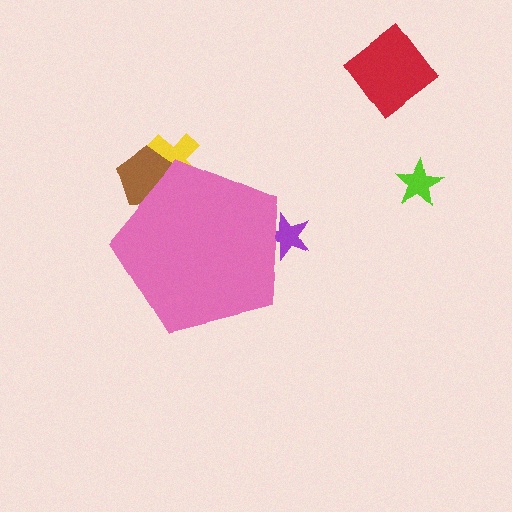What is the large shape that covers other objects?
A pink pentagon.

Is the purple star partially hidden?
Yes, the purple star is partially hidden behind the pink pentagon.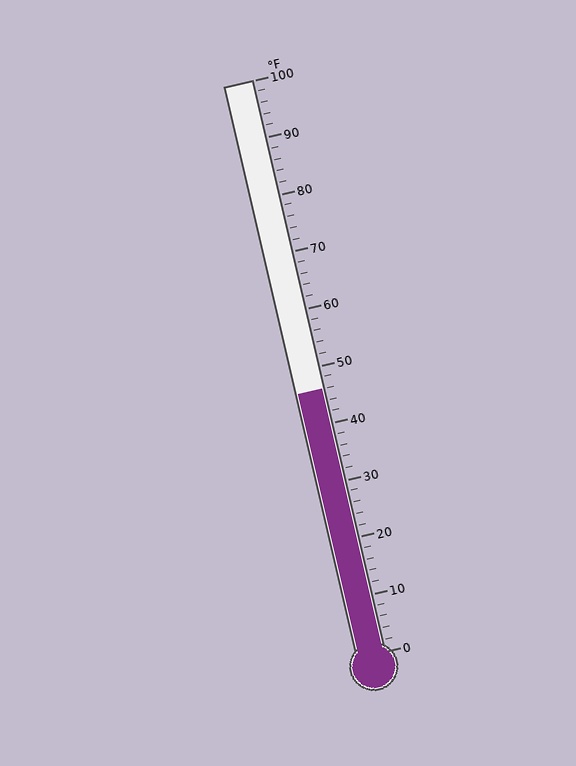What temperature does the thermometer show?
The thermometer shows approximately 46°F.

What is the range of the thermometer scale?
The thermometer scale ranges from 0°F to 100°F.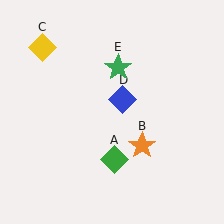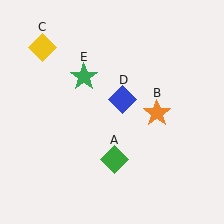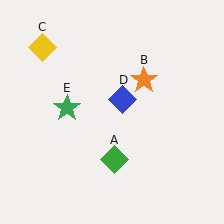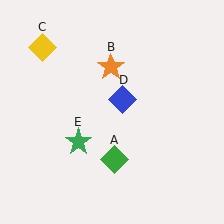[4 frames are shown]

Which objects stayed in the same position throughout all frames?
Green diamond (object A) and yellow diamond (object C) and blue diamond (object D) remained stationary.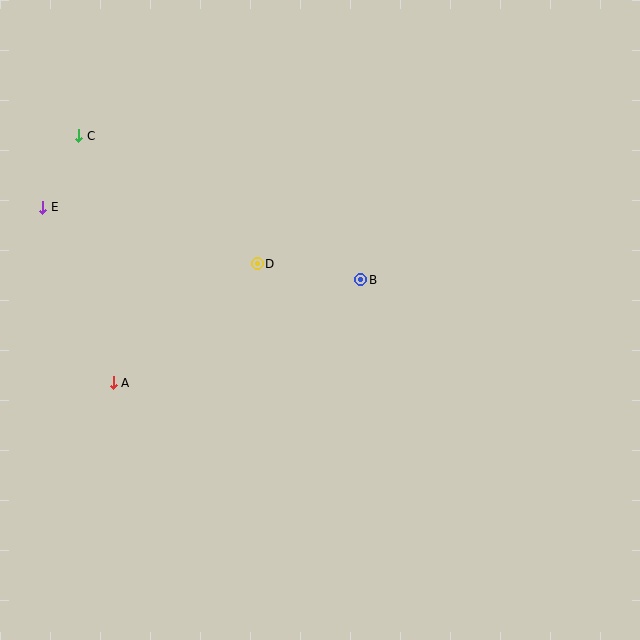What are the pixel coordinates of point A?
Point A is at (113, 383).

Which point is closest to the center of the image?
Point B at (361, 280) is closest to the center.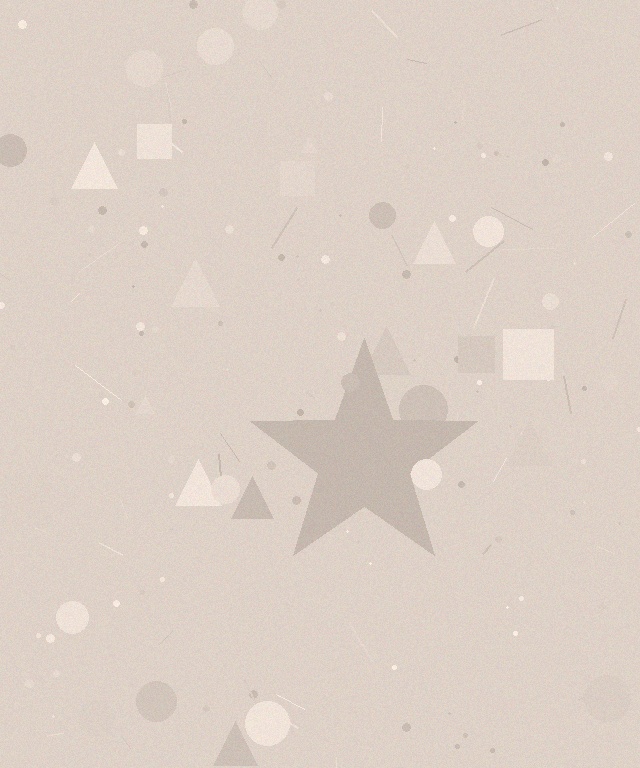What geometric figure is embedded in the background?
A star is embedded in the background.